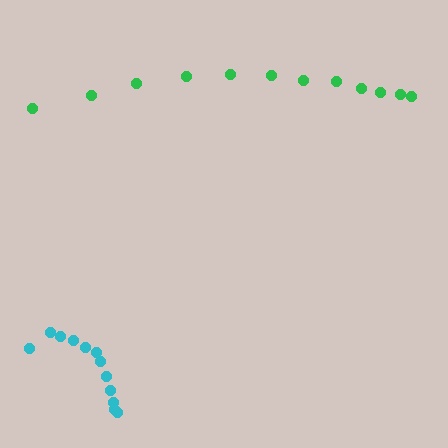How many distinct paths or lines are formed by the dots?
There are 2 distinct paths.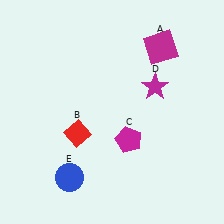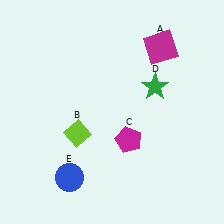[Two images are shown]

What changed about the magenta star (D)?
In Image 1, D is magenta. In Image 2, it changed to green.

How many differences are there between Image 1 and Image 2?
There are 2 differences between the two images.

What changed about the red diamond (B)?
In Image 1, B is red. In Image 2, it changed to lime.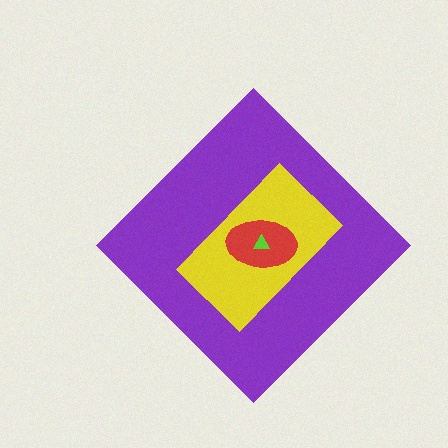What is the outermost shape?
The purple diamond.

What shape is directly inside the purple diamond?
The yellow rectangle.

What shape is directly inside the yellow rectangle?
The red ellipse.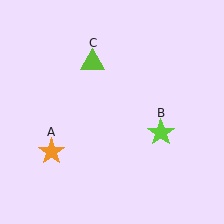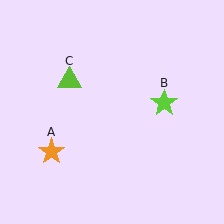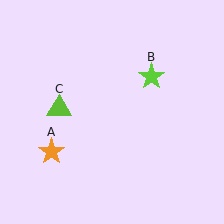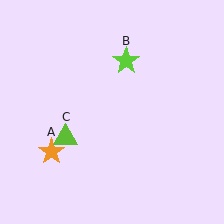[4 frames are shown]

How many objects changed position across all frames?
2 objects changed position: lime star (object B), lime triangle (object C).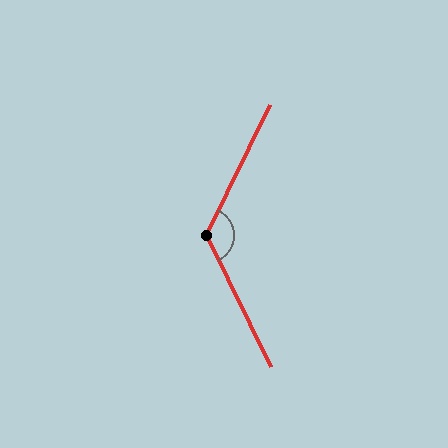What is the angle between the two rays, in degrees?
Approximately 128 degrees.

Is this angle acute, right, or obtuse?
It is obtuse.